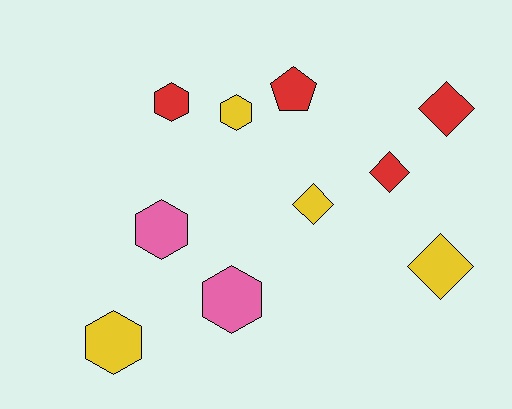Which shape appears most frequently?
Hexagon, with 5 objects.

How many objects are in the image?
There are 10 objects.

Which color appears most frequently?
Yellow, with 4 objects.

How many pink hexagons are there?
There are 2 pink hexagons.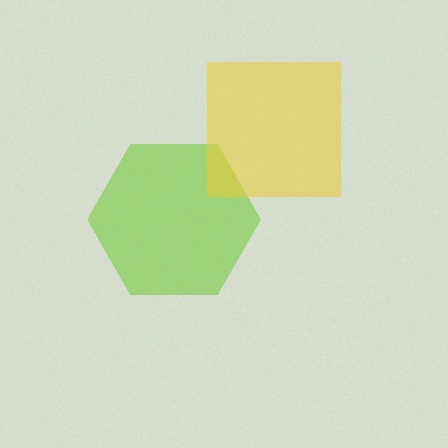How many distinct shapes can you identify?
There are 2 distinct shapes: a lime hexagon, a yellow square.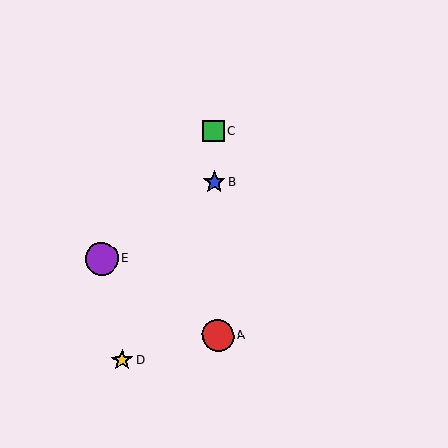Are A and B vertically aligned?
Yes, both are at x≈218.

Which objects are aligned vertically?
Objects A, B, C are aligned vertically.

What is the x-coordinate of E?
Object E is at x≈101.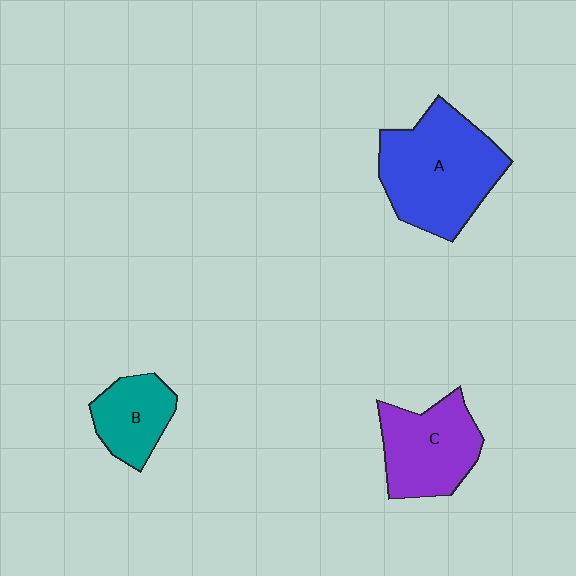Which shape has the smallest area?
Shape B (teal).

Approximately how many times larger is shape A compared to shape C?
Approximately 1.4 times.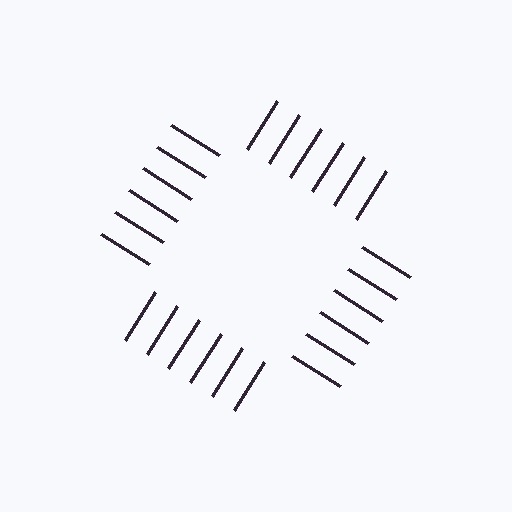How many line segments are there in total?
24 — 6 along each of the 4 edges.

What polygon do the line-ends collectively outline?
An illusory square — the line segments terminate on its edges but no continuous stroke is drawn.